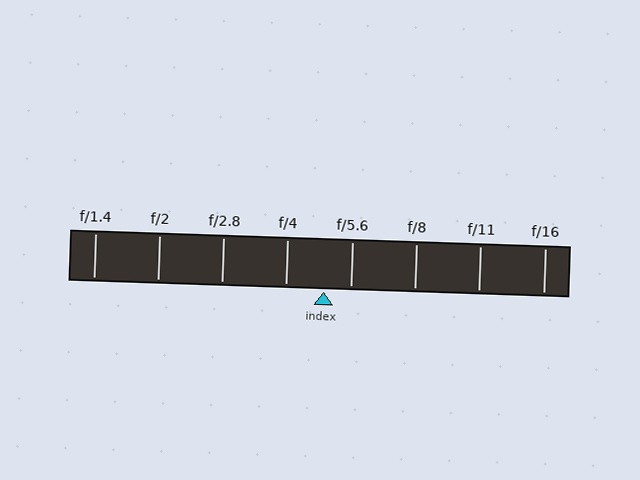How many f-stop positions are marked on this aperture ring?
There are 8 f-stop positions marked.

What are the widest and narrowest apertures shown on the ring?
The widest aperture shown is f/1.4 and the narrowest is f/16.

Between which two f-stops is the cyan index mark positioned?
The index mark is between f/4 and f/5.6.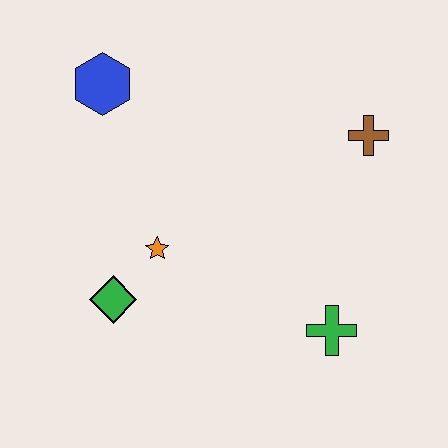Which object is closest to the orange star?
The green diamond is closest to the orange star.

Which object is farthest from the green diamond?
The brown cross is farthest from the green diamond.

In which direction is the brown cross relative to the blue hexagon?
The brown cross is to the right of the blue hexagon.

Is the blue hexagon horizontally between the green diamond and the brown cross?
No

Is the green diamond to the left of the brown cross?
Yes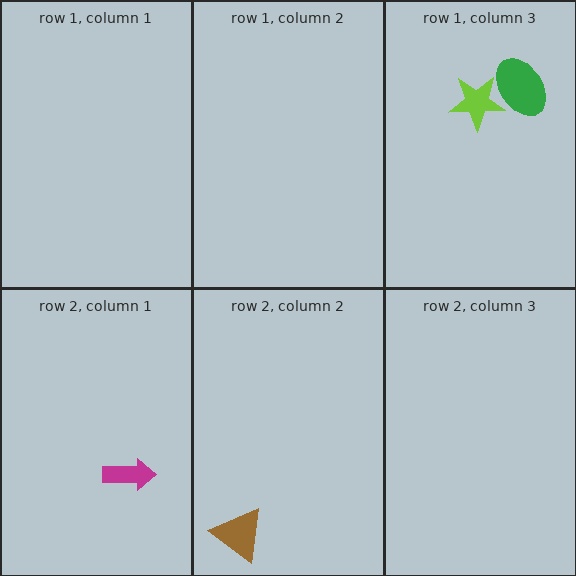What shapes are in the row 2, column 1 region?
The magenta arrow.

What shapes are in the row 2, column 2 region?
The brown triangle.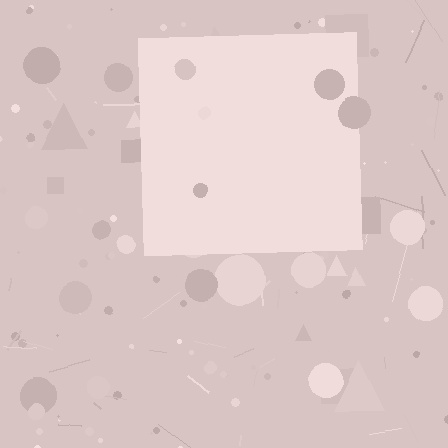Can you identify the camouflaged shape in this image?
The camouflaged shape is a square.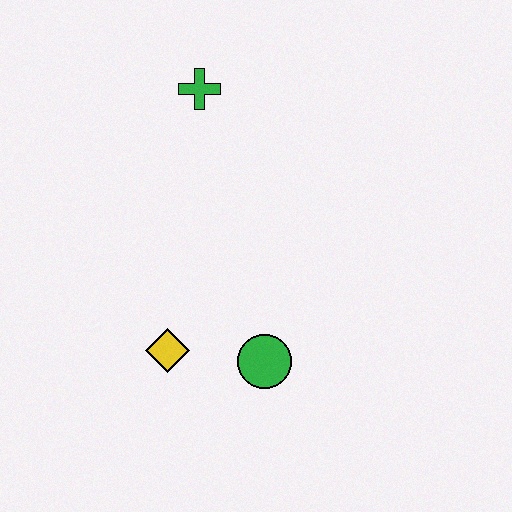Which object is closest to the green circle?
The yellow diamond is closest to the green circle.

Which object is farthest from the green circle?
The green cross is farthest from the green circle.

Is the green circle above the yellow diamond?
No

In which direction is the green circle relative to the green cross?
The green circle is below the green cross.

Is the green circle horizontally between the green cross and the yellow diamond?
No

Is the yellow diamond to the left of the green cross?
Yes